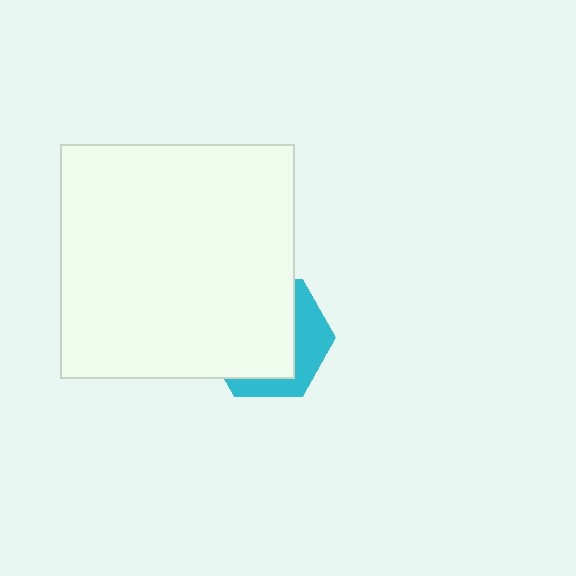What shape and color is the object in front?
The object in front is a white square.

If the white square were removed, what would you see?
You would see the complete cyan hexagon.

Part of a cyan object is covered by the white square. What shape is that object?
It is a hexagon.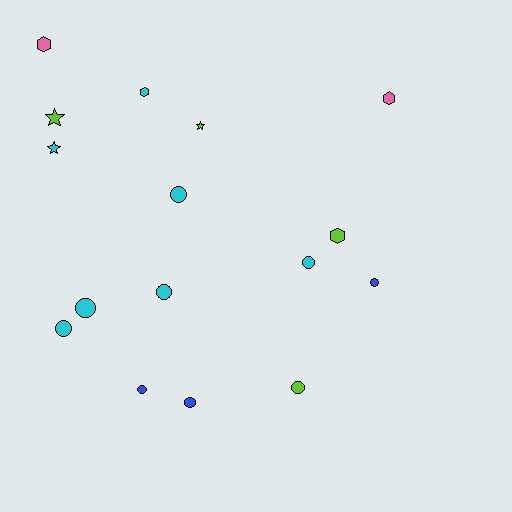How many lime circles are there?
There is 1 lime circle.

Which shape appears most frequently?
Circle, with 9 objects.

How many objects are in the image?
There are 16 objects.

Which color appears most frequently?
Cyan, with 7 objects.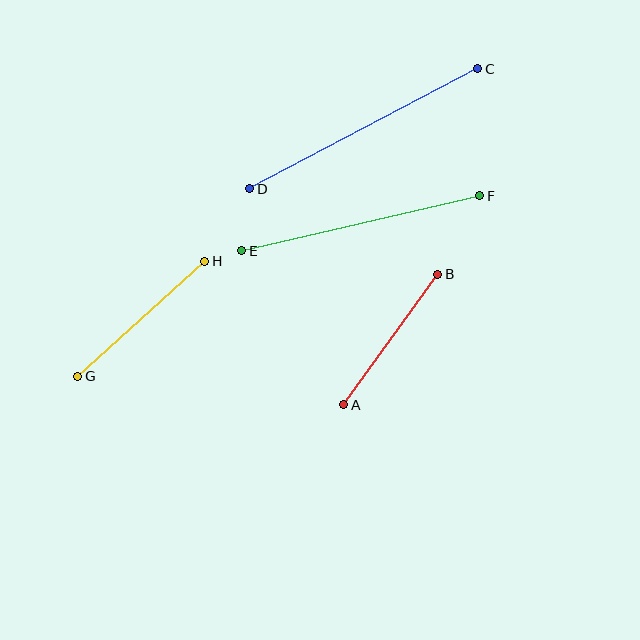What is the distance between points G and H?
The distance is approximately 171 pixels.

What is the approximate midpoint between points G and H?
The midpoint is at approximately (141, 319) pixels.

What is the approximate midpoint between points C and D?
The midpoint is at approximately (364, 129) pixels.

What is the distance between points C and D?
The distance is approximately 258 pixels.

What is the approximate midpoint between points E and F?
The midpoint is at approximately (361, 223) pixels.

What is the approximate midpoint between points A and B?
The midpoint is at approximately (391, 339) pixels.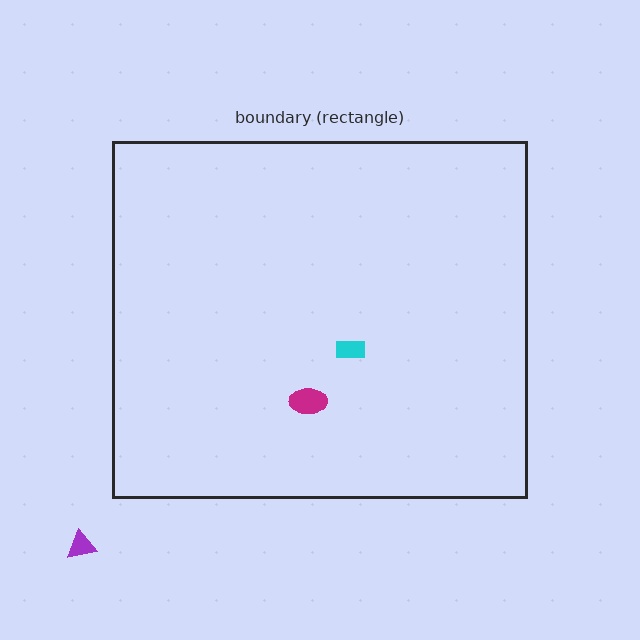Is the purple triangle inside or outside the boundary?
Outside.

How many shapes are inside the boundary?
2 inside, 1 outside.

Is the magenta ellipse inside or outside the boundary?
Inside.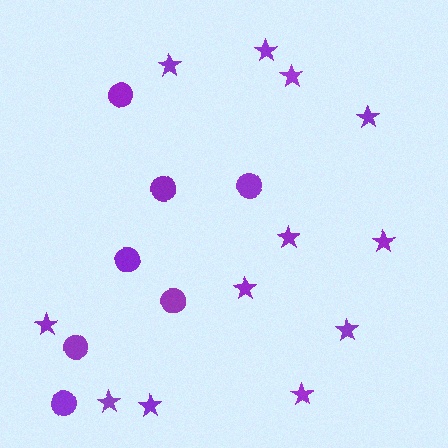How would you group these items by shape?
There are 2 groups: one group of circles (7) and one group of stars (12).